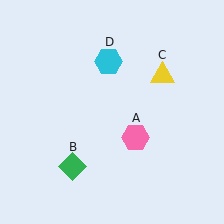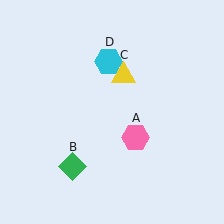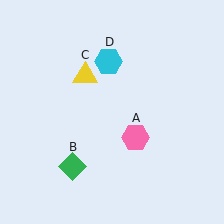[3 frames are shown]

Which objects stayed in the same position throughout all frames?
Pink hexagon (object A) and green diamond (object B) and cyan hexagon (object D) remained stationary.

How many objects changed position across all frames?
1 object changed position: yellow triangle (object C).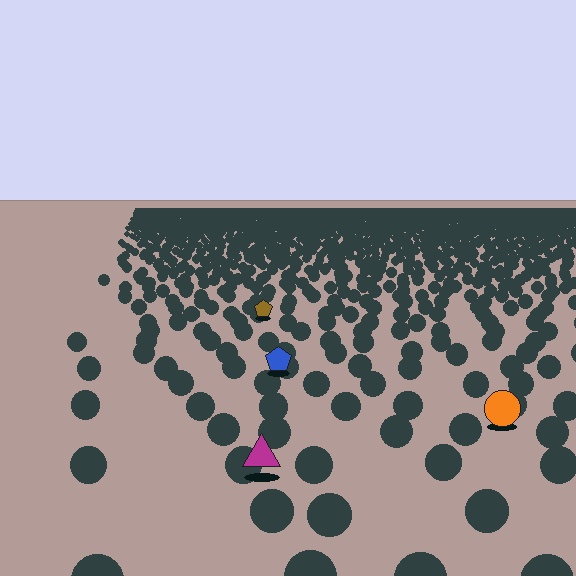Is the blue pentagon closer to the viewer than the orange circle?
No. The orange circle is closer — you can tell from the texture gradient: the ground texture is coarser near it.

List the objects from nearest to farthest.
From nearest to farthest: the magenta triangle, the orange circle, the blue pentagon, the brown pentagon.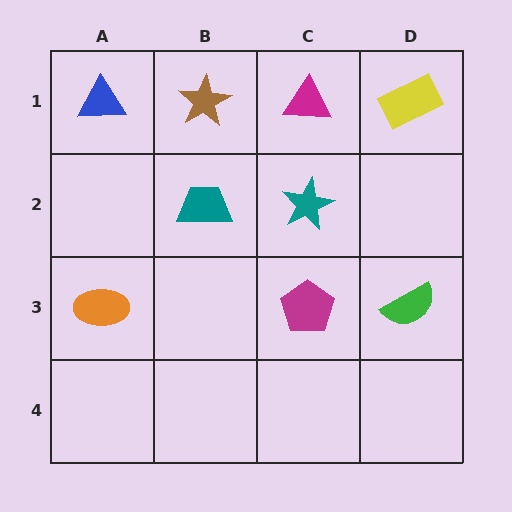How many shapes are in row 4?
0 shapes.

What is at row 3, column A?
An orange ellipse.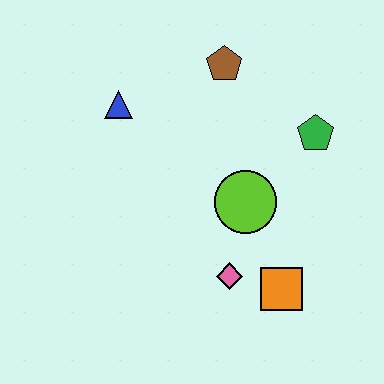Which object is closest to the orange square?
The pink diamond is closest to the orange square.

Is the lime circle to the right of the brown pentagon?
Yes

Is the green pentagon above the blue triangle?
No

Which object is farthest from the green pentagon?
The blue triangle is farthest from the green pentagon.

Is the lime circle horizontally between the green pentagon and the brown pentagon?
Yes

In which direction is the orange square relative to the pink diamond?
The orange square is to the right of the pink diamond.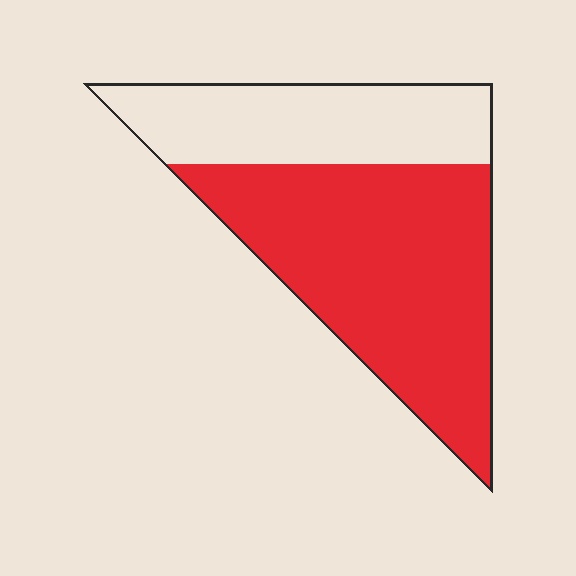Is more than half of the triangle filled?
Yes.